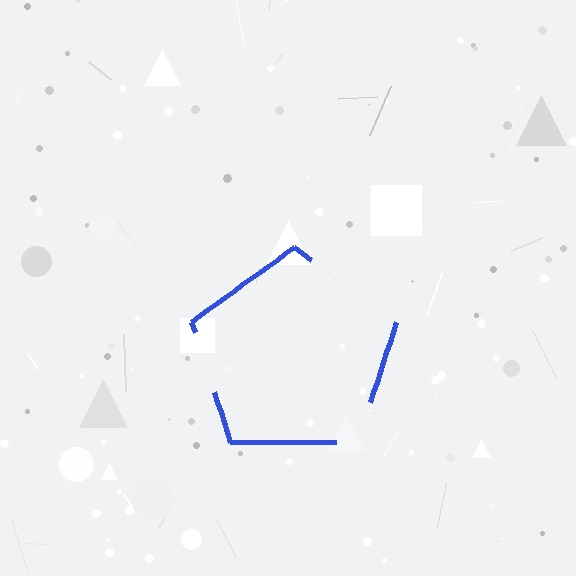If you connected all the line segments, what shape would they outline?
They would outline a pentagon.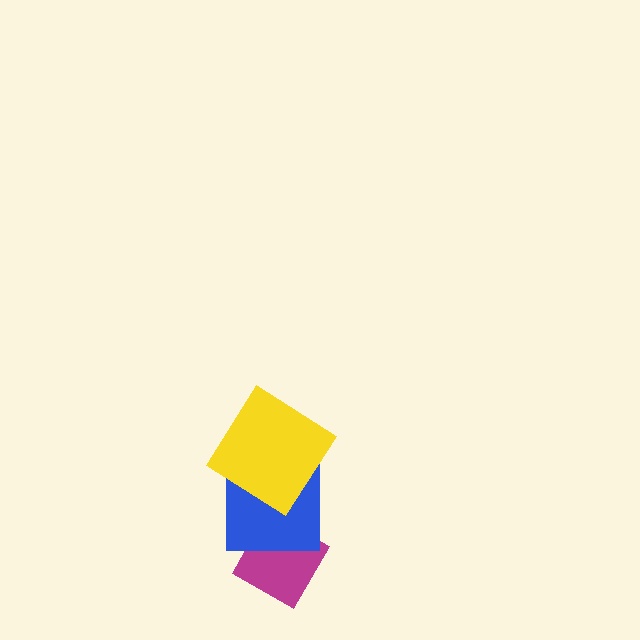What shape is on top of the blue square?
The yellow diamond is on top of the blue square.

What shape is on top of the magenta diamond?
The blue square is on top of the magenta diamond.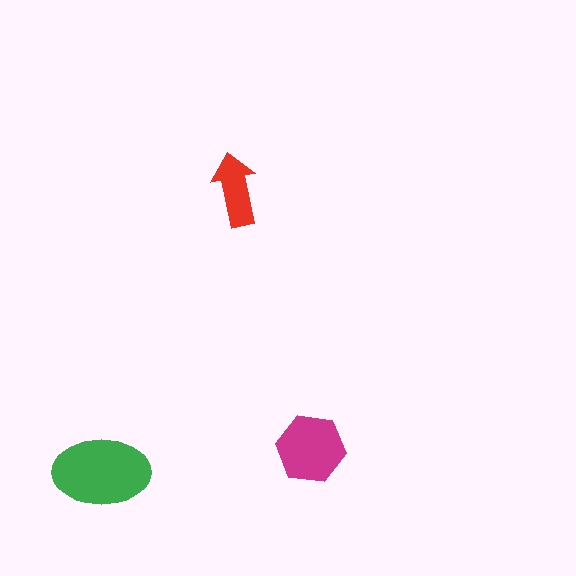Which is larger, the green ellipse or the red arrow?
The green ellipse.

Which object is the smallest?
The red arrow.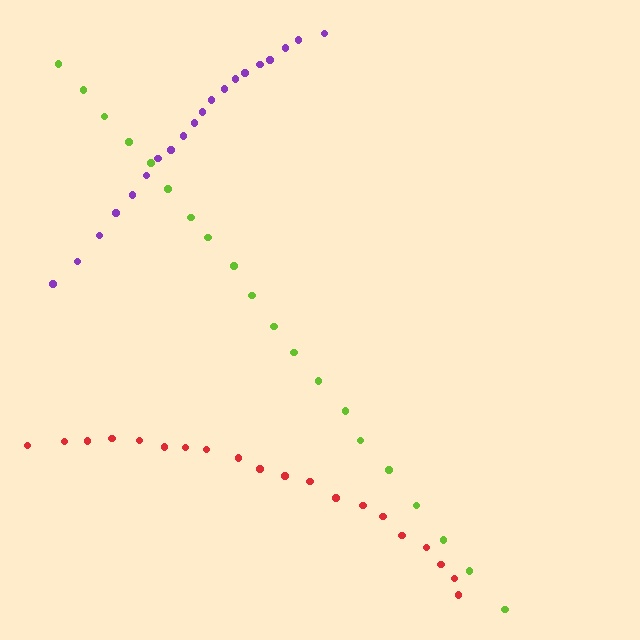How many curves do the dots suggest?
There are 3 distinct paths.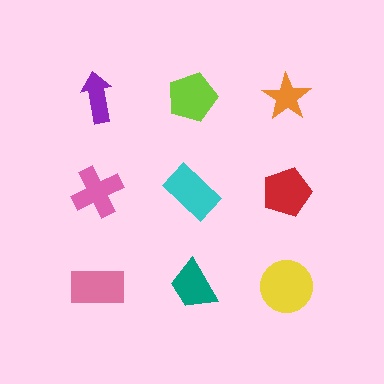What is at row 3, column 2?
A teal trapezoid.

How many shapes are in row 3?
3 shapes.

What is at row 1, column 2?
A lime pentagon.